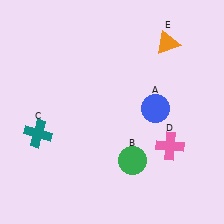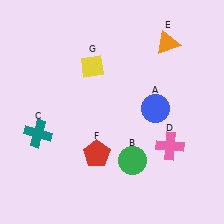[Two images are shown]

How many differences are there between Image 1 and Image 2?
There are 2 differences between the two images.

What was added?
A red pentagon (F), a yellow diamond (G) were added in Image 2.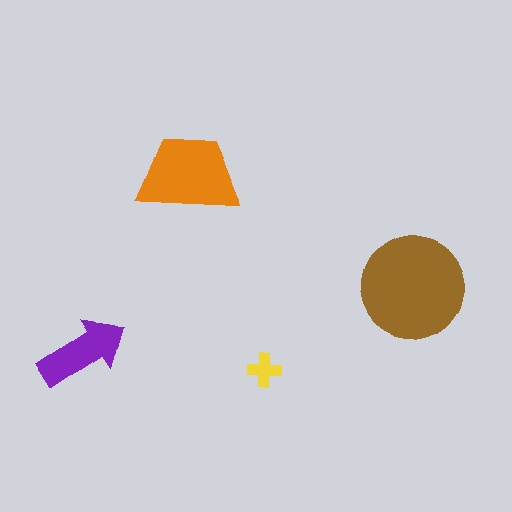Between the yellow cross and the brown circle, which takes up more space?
The brown circle.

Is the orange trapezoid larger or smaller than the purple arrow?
Larger.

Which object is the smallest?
The yellow cross.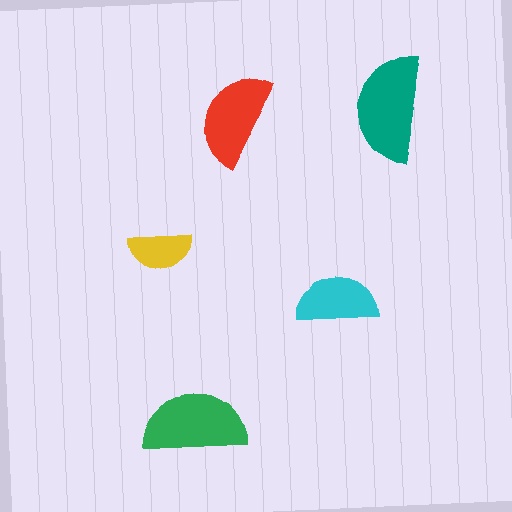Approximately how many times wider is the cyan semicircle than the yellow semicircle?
About 1.5 times wider.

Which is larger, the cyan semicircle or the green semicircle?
The green one.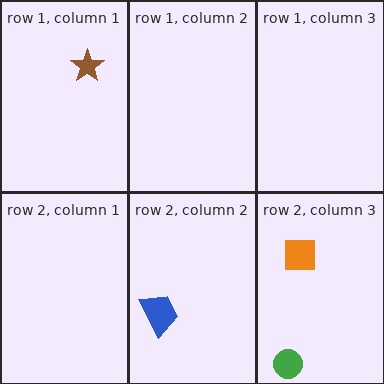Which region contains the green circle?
The row 2, column 3 region.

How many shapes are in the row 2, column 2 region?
1.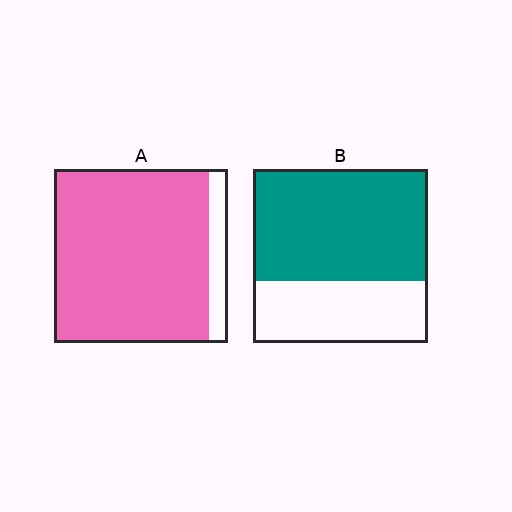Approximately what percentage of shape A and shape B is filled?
A is approximately 90% and B is approximately 65%.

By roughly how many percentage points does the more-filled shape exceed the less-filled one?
By roughly 25 percentage points (A over B).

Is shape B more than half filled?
Yes.